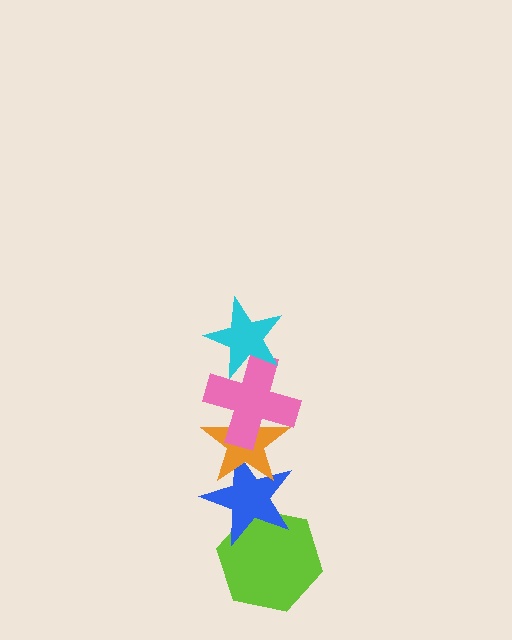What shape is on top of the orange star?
The pink cross is on top of the orange star.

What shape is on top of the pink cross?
The cyan star is on top of the pink cross.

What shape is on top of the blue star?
The orange star is on top of the blue star.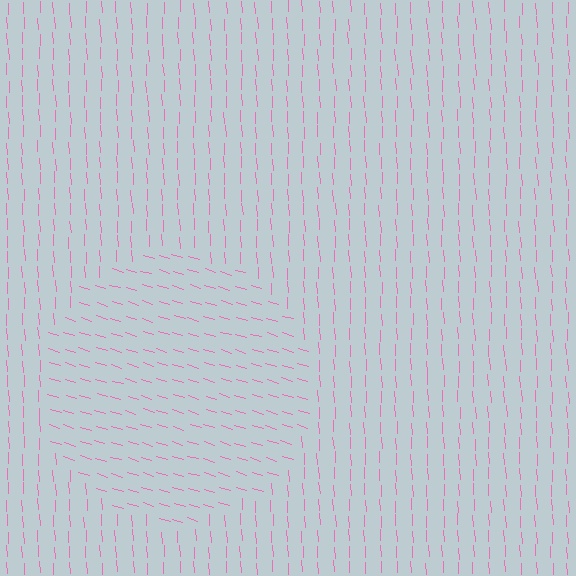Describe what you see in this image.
The image is filled with small pink line segments. A circle region in the image has lines oriented differently from the surrounding lines, creating a visible texture boundary.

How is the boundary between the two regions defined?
The boundary is defined purely by a change in line orientation (approximately 70 degrees difference). All lines are the same color and thickness.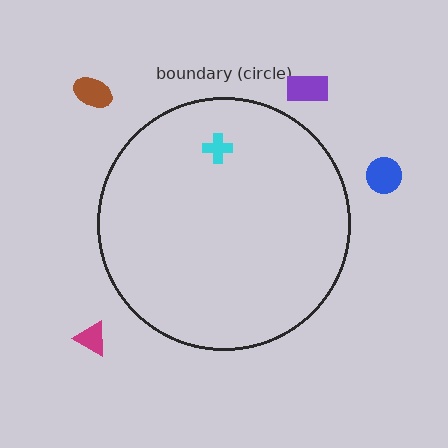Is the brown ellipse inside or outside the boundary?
Outside.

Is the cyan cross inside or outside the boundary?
Inside.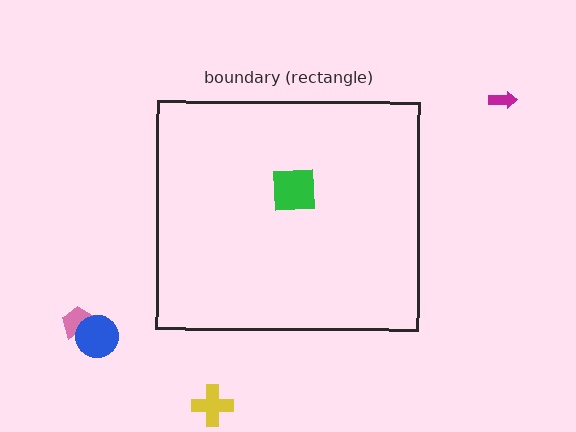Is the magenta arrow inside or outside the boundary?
Outside.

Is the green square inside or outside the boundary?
Inside.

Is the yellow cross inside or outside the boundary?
Outside.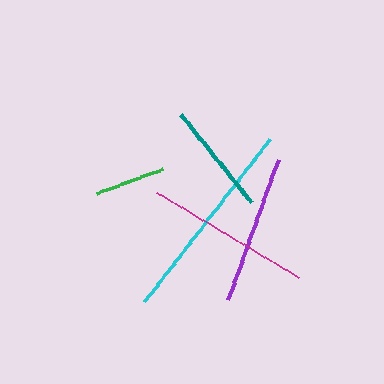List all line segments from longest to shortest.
From longest to shortest: cyan, magenta, purple, teal, green.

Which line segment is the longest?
The cyan line is the longest at approximately 204 pixels.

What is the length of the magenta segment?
The magenta segment is approximately 166 pixels long.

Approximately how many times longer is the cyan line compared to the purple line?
The cyan line is approximately 1.4 times the length of the purple line.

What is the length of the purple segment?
The purple segment is approximately 150 pixels long.